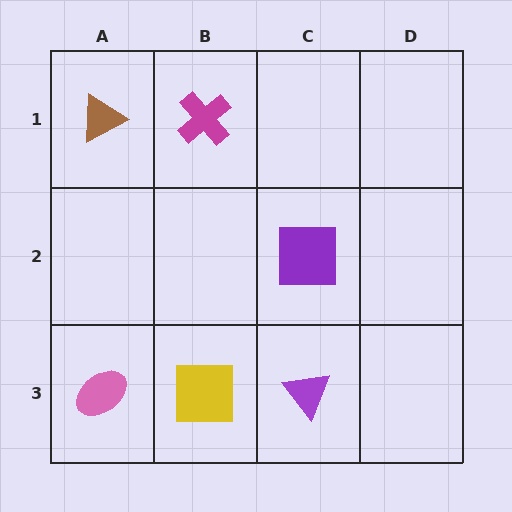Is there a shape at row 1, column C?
No, that cell is empty.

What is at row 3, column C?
A purple triangle.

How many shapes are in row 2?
1 shape.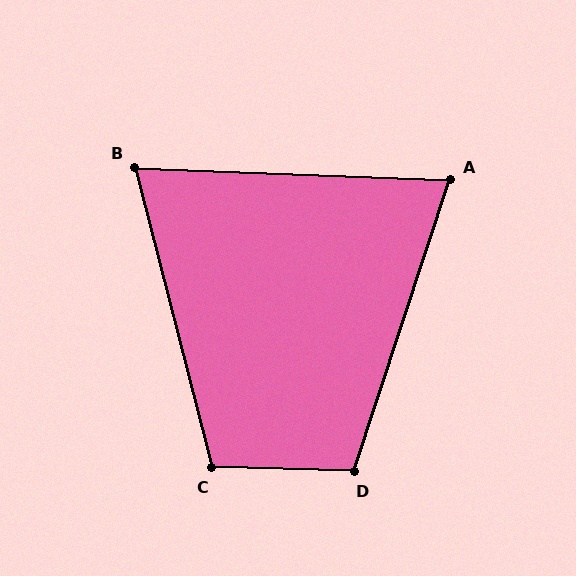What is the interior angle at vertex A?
Approximately 74 degrees (acute).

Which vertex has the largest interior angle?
D, at approximately 107 degrees.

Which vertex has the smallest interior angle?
B, at approximately 73 degrees.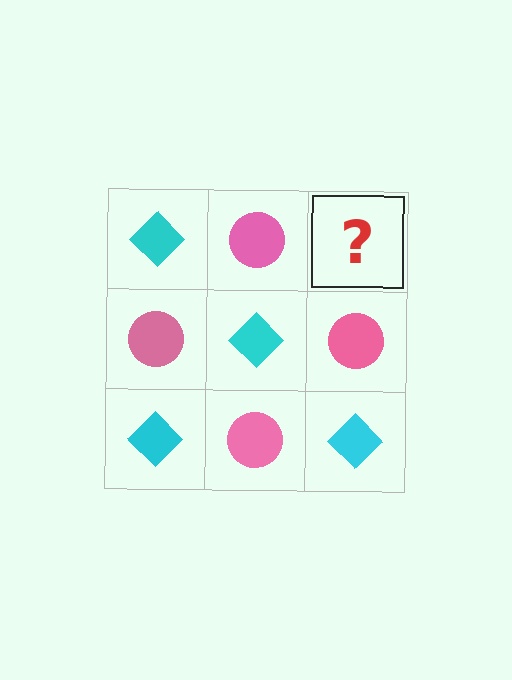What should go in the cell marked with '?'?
The missing cell should contain a cyan diamond.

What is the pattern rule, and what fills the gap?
The rule is that it alternates cyan diamond and pink circle in a checkerboard pattern. The gap should be filled with a cyan diamond.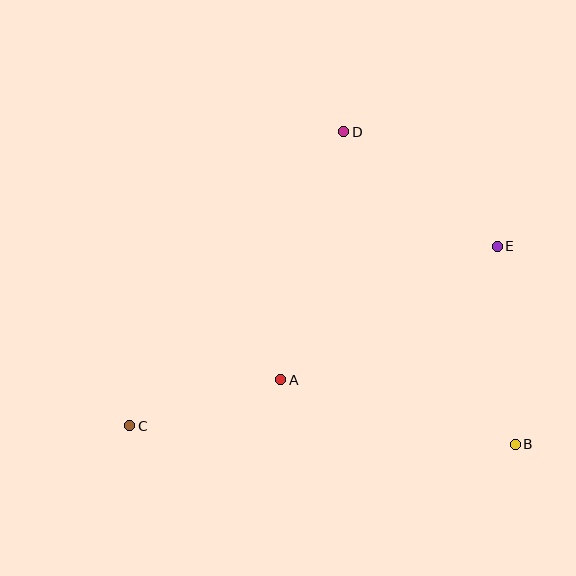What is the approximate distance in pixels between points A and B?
The distance between A and B is approximately 243 pixels.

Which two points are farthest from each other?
Points C and E are farthest from each other.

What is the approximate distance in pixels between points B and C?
The distance between B and C is approximately 386 pixels.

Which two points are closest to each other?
Points A and C are closest to each other.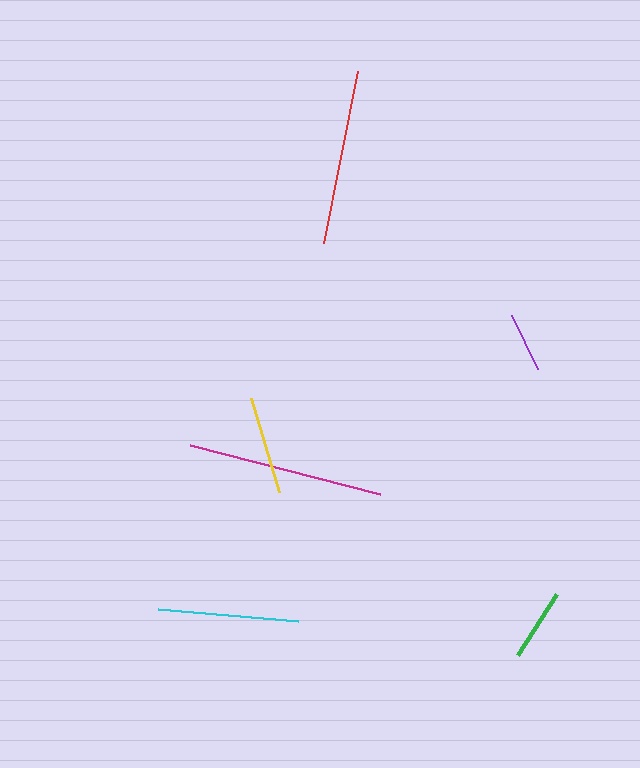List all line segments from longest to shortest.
From longest to shortest: magenta, red, cyan, yellow, green, purple.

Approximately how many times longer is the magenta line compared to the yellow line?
The magenta line is approximately 2.0 times the length of the yellow line.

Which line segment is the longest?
The magenta line is the longest at approximately 195 pixels.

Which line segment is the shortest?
The purple line is the shortest at approximately 61 pixels.